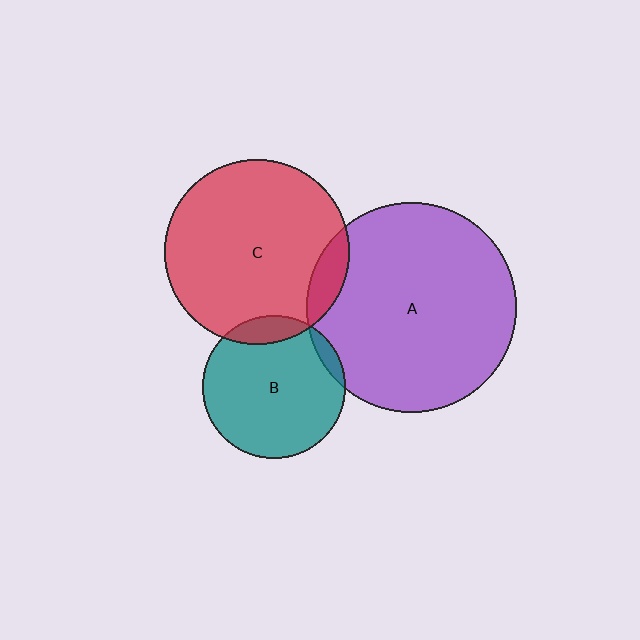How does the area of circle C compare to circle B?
Approximately 1.7 times.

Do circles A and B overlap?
Yes.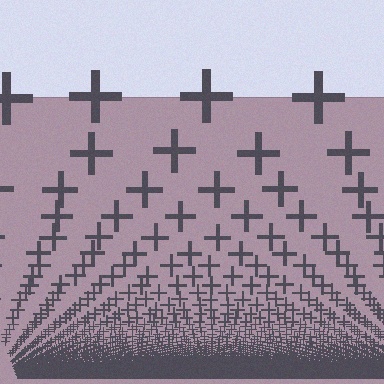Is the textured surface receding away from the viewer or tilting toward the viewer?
The surface appears to tilt toward the viewer. Texture elements get larger and sparser toward the top.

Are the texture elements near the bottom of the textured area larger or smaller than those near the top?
Smaller. The gradient is inverted — elements near the bottom are smaller and denser.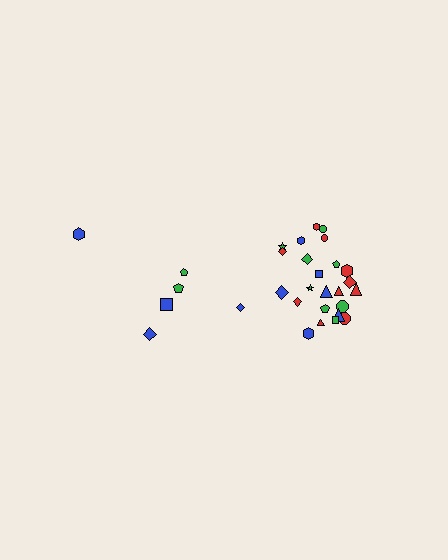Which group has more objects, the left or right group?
The right group.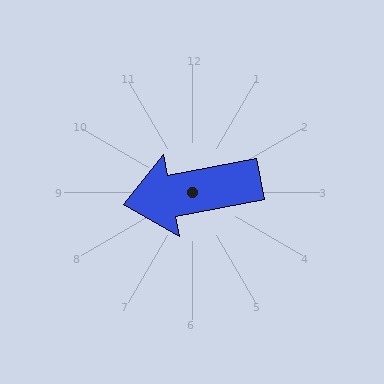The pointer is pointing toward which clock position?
Roughly 9 o'clock.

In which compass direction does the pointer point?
West.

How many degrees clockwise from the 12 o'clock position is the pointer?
Approximately 259 degrees.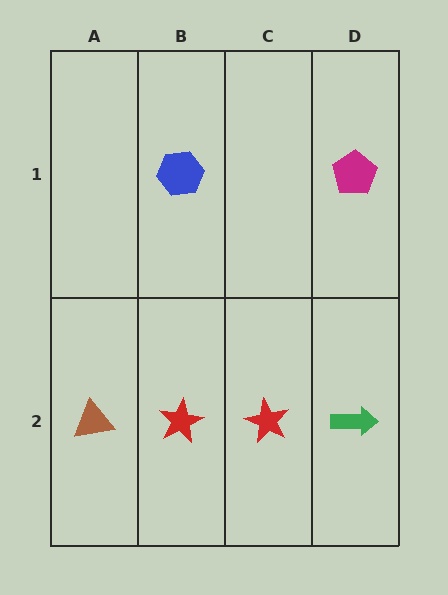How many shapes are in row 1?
2 shapes.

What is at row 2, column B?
A red star.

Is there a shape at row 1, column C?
No, that cell is empty.